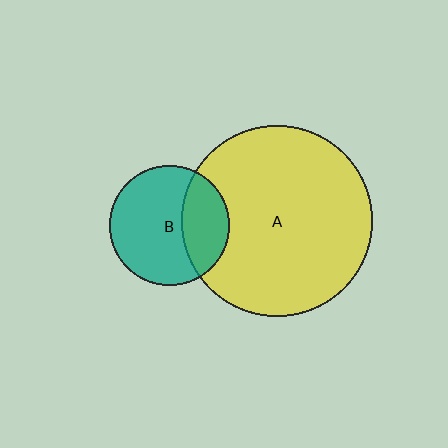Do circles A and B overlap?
Yes.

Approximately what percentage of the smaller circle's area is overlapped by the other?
Approximately 30%.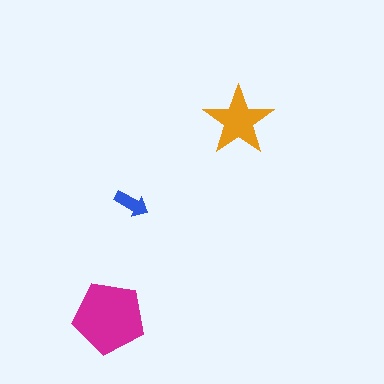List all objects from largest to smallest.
The magenta pentagon, the orange star, the blue arrow.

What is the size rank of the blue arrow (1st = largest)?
3rd.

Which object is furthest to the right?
The orange star is rightmost.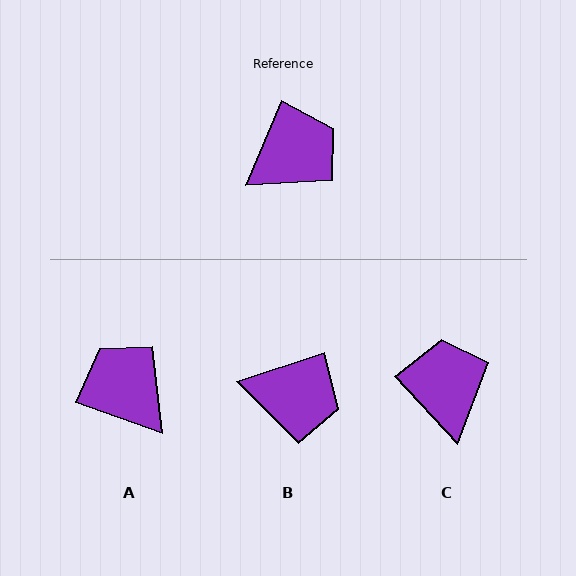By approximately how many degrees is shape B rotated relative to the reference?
Approximately 48 degrees clockwise.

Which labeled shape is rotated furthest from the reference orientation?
A, about 94 degrees away.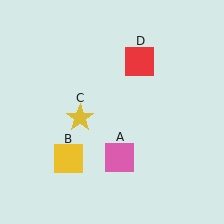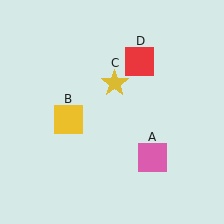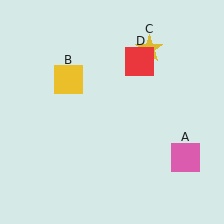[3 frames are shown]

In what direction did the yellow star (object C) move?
The yellow star (object C) moved up and to the right.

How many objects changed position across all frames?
3 objects changed position: pink square (object A), yellow square (object B), yellow star (object C).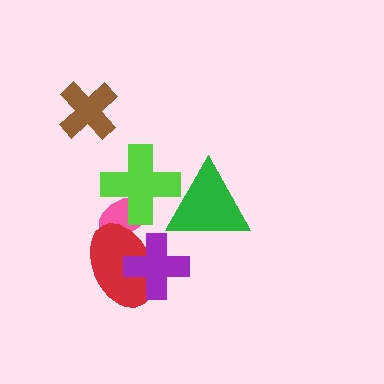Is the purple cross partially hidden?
No, no other shape covers it.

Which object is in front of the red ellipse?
The purple cross is in front of the red ellipse.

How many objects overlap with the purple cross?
1 object overlaps with the purple cross.